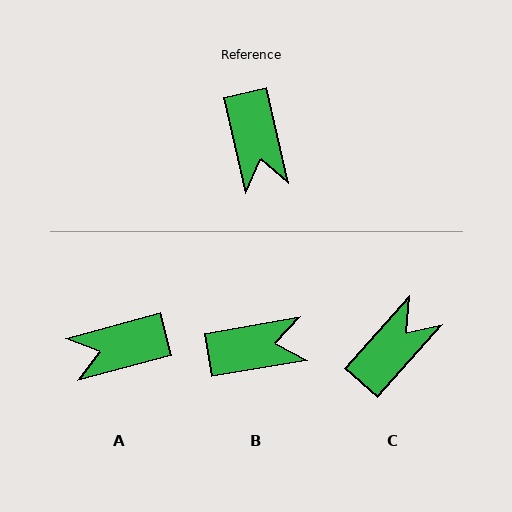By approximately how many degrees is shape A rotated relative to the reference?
Approximately 88 degrees clockwise.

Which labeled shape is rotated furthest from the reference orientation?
C, about 125 degrees away.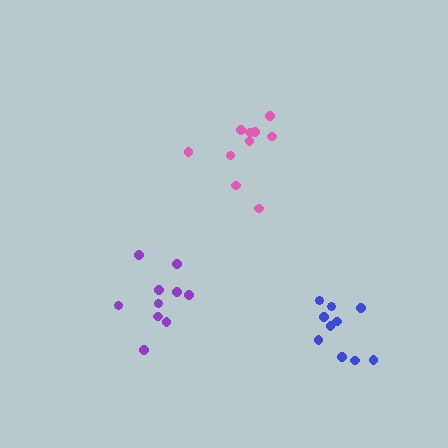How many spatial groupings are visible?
There are 3 spatial groupings.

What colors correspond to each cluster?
The clusters are colored: pink, blue, purple.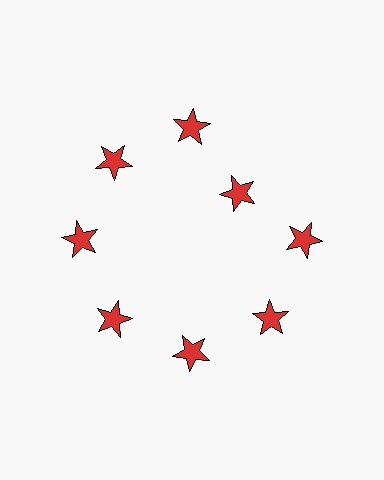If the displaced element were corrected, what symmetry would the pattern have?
It would have 8-fold rotational symmetry — the pattern would map onto itself every 45 degrees.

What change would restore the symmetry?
The symmetry would be restored by moving it outward, back onto the ring so that all 8 stars sit at equal angles and equal distance from the center.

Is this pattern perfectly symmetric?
No. The 8 red stars are arranged in a ring, but one element near the 2 o'clock position is pulled inward toward the center, breaking the 8-fold rotational symmetry.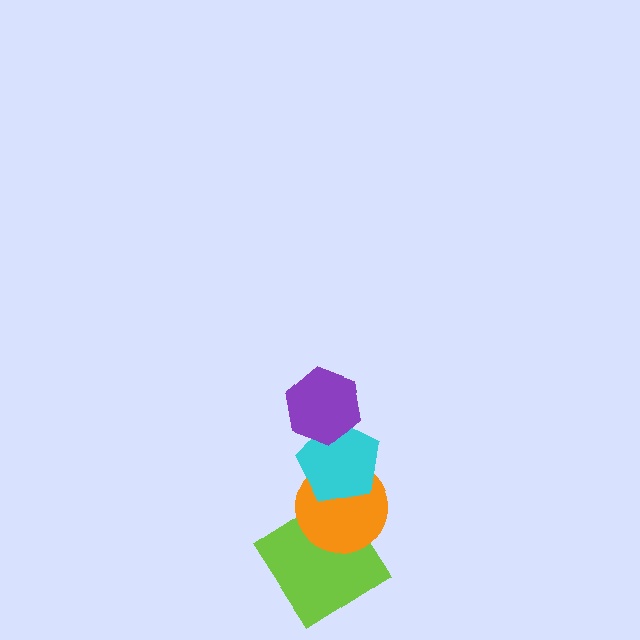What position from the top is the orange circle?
The orange circle is 3rd from the top.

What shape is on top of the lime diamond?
The orange circle is on top of the lime diamond.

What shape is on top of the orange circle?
The cyan pentagon is on top of the orange circle.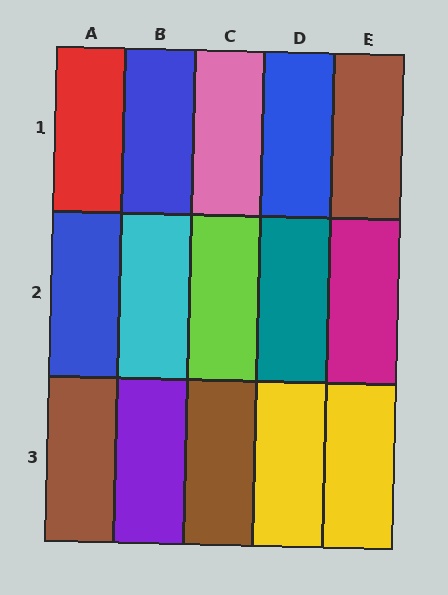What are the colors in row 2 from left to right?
Blue, cyan, lime, teal, magenta.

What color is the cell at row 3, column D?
Yellow.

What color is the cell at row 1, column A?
Red.